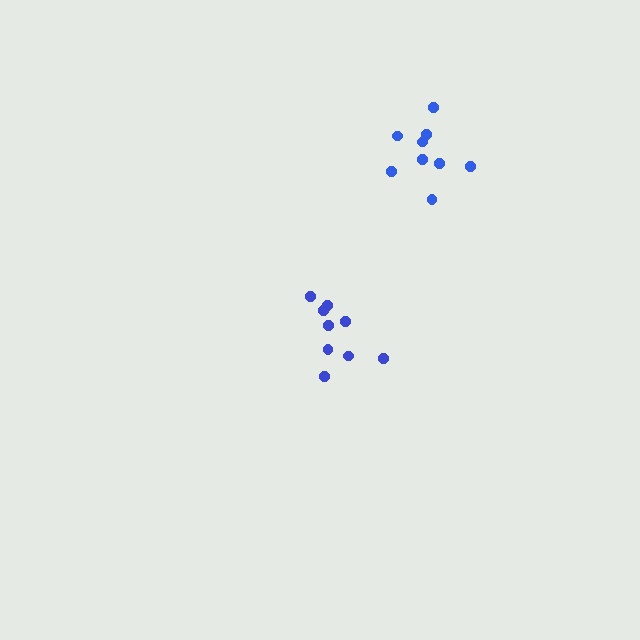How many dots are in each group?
Group 1: 9 dots, Group 2: 9 dots (18 total).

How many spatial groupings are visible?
There are 2 spatial groupings.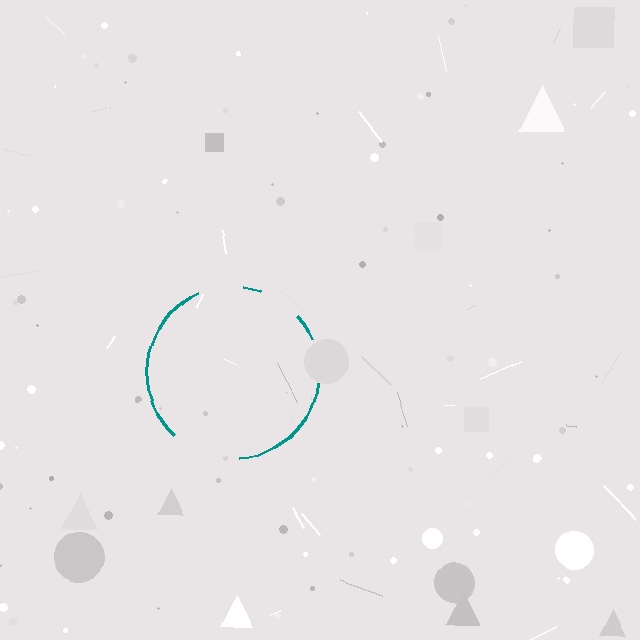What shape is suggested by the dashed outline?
The dashed outline suggests a circle.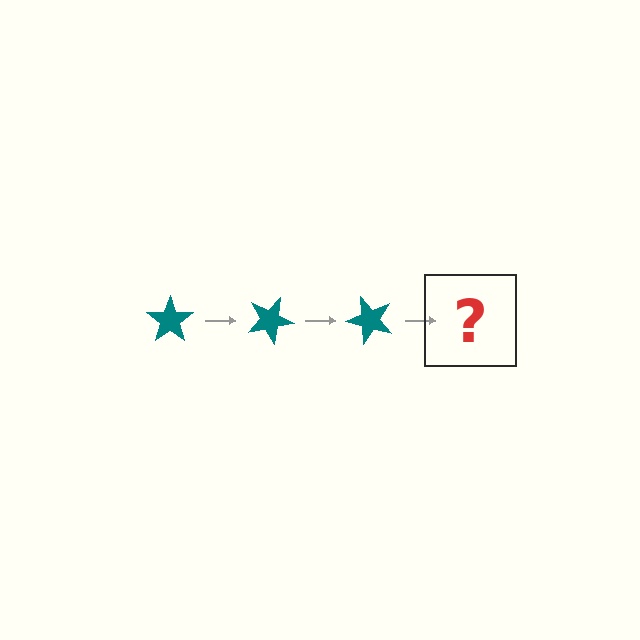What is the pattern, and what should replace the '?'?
The pattern is that the star rotates 25 degrees each step. The '?' should be a teal star rotated 75 degrees.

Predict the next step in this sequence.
The next step is a teal star rotated 75 degrees.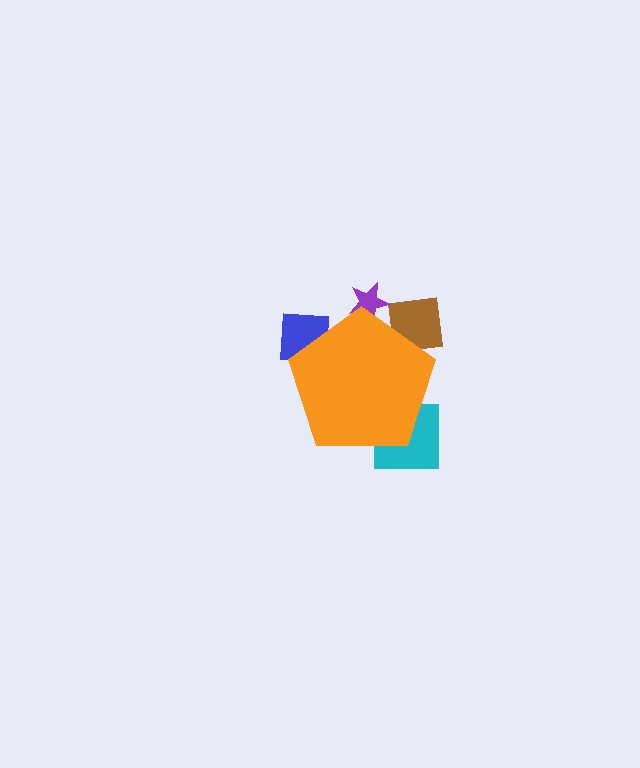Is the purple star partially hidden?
Yes, the purple star is partially hidden behind the orange pentagon.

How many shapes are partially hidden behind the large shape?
4 shapes are partially hidden.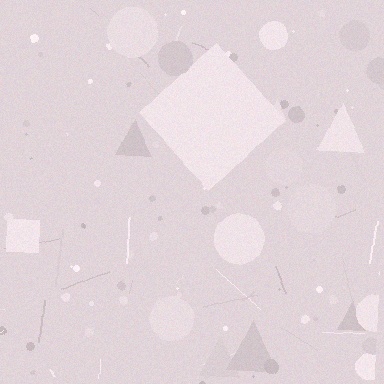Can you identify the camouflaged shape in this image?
The camouflaged shape is a diamond.